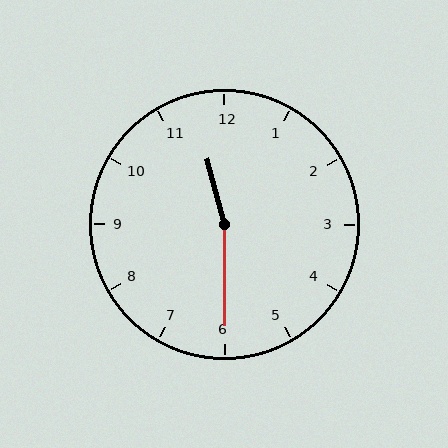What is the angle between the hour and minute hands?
Approximately 165 degrees.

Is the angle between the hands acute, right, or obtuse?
It is obtuse.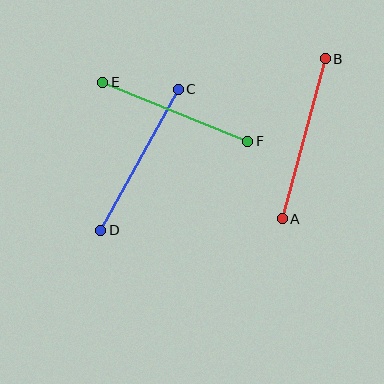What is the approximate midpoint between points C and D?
The midpoint is at approximately (139, 160) pixels.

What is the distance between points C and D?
The distance is approximately 160 pixels.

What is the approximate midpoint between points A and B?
The midpoint is at approximately (304, 139) pixels.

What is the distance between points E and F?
The distance is approximately 157 pixels.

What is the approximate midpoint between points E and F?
The midpoint is at approximately (175, 112) pixels.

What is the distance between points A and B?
The distance is approximately 166 pixels.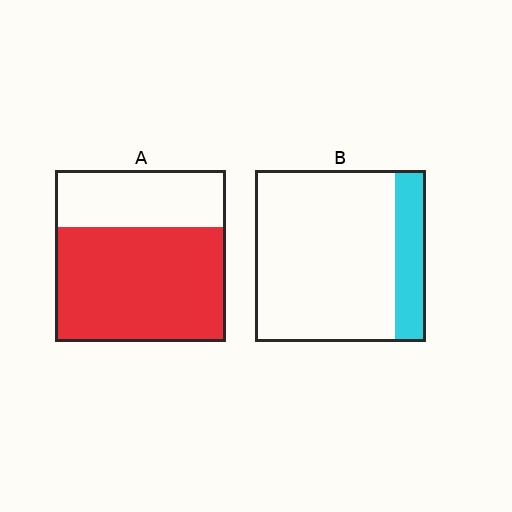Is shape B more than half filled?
No.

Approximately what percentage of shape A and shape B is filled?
A is approximately 65% and B is approximately 20%.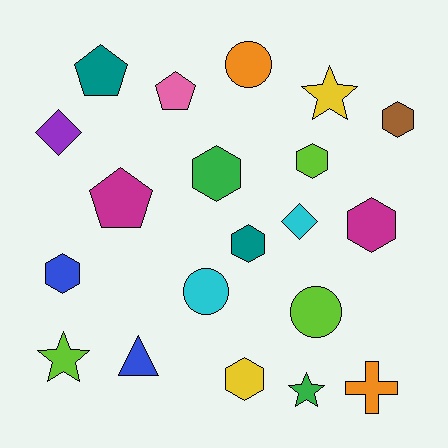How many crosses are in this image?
There is 1 cross.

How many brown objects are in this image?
There is 1 brown object.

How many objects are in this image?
There are 20 objects.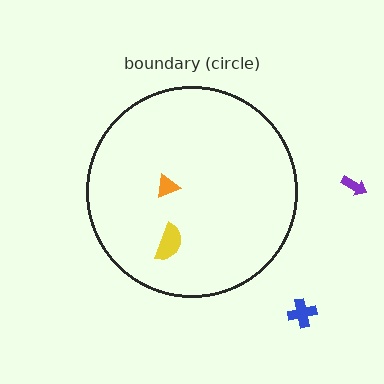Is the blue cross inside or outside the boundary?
Outside.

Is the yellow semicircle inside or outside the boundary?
Inside.